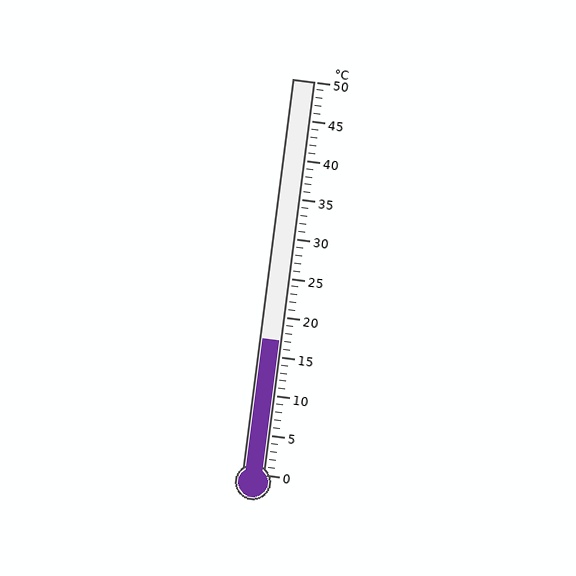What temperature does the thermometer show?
The thermometer shows approximately 17°C.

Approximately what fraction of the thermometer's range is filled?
The thermometer is filled to approximately 35% of its range.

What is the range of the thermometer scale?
The thermometer scale ranges from 0°C to 50°C.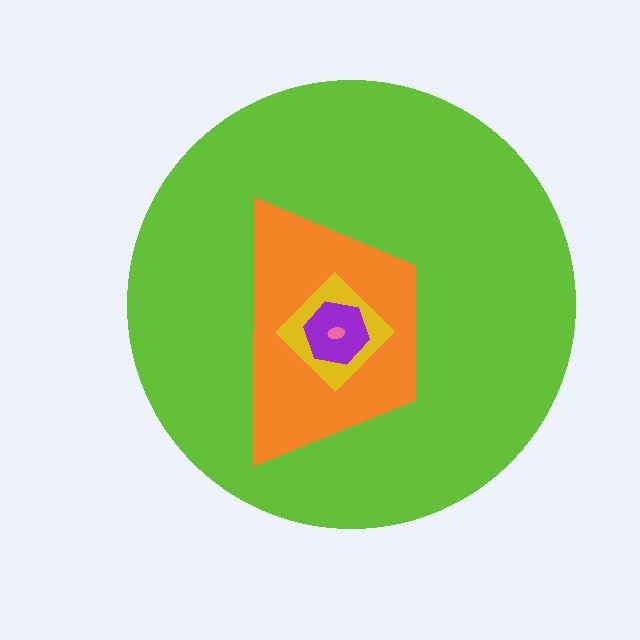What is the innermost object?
The pink ellipse.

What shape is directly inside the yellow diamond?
The purple hexagon.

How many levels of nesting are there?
5.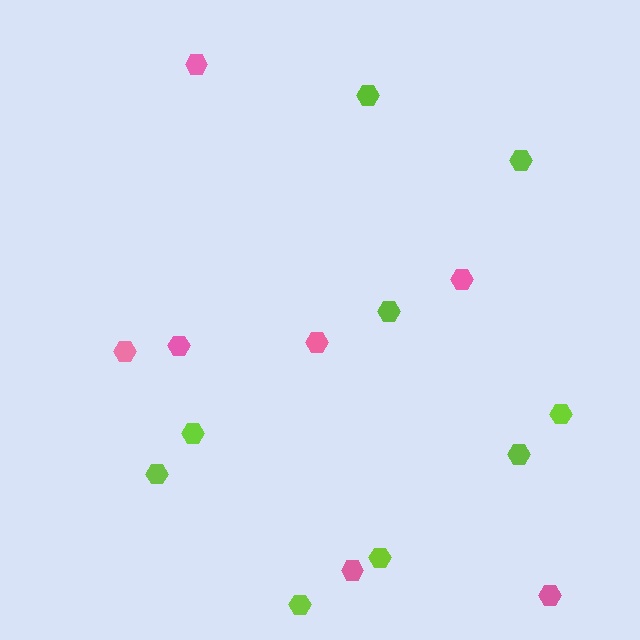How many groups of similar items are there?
There are 2 groups: one group of lime hexagons (9) and one group of pink hexagons (7).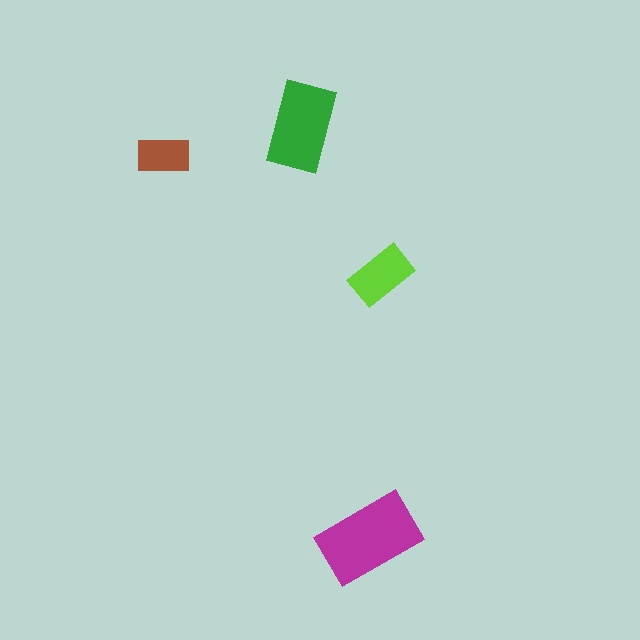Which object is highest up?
The green rectangle is topmost.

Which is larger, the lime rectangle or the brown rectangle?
The lime one.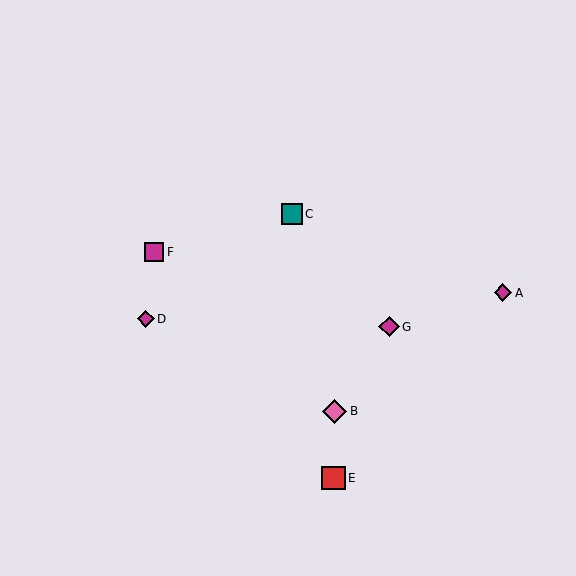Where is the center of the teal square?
The center of the teal square is at (292, 214).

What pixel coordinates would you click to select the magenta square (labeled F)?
Click at (154, 252) to select the magenta square F.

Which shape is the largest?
The pink diamond (labeled B) is the largest.